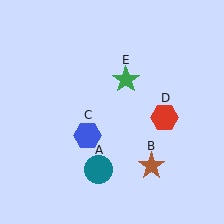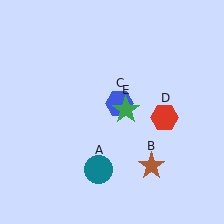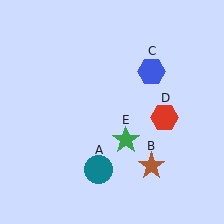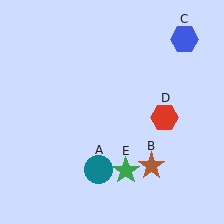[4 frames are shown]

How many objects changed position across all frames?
2 objects changed position: blue hexagon (object C), green star (object E).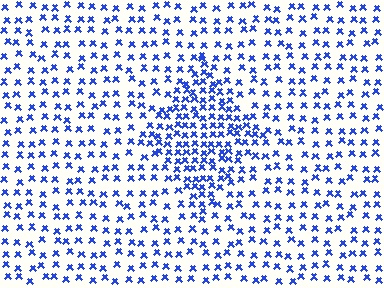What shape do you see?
I see a diamond.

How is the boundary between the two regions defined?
The boundary is defined by a change in element density (approximately 2.0x ratio). All elements are the same color, size, and shape.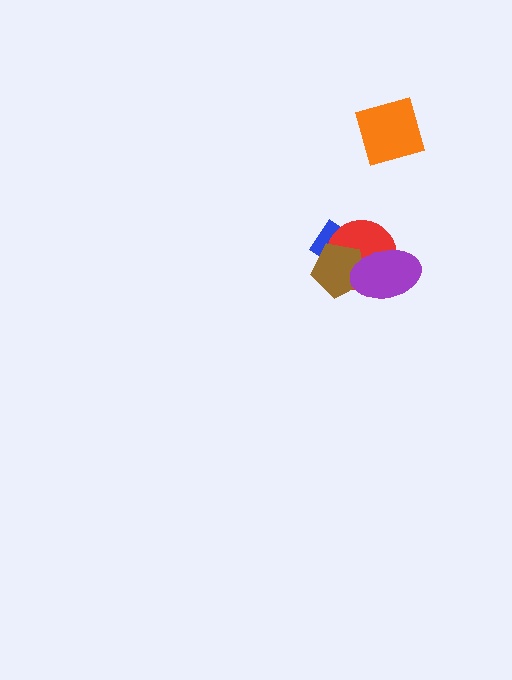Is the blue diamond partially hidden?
Yes, it is partially covered by another shape.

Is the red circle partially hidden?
Yes, it is partially covered by another shape.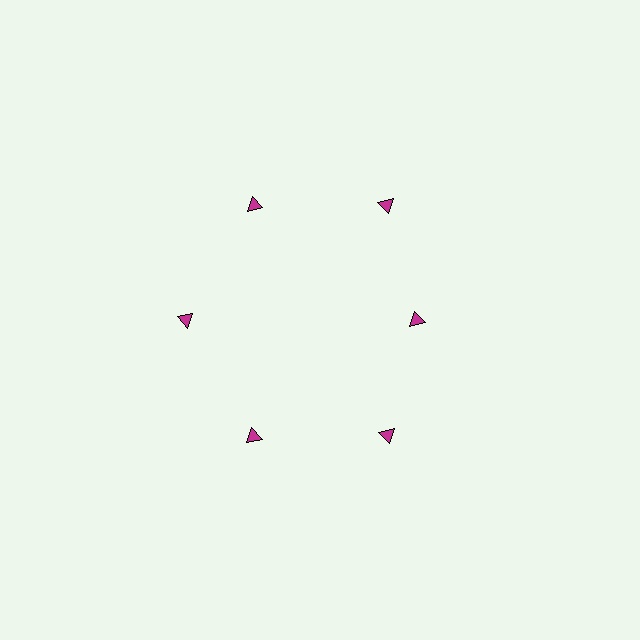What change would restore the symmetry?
The symmetry would be restored by moving it outward, back onto the ring so that all 6 triangles sit at equal angles and equal distance from the center.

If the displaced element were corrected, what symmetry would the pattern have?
It would have 6-fold rotational symmetry — the pattern would map onto itself every 60 degrees.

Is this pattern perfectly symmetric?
No. The 6 magenta triangles are arranged in a ring, but one element near the 3 o'clock position is pulled inward toward the center, breaking the 6-fold rotational symmetry.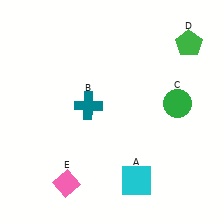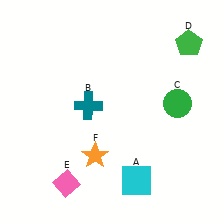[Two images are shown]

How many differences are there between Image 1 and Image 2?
There is 1 difference between the two images.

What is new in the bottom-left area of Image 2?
An orange star (F) was added in the bottom-left area of Image 2.